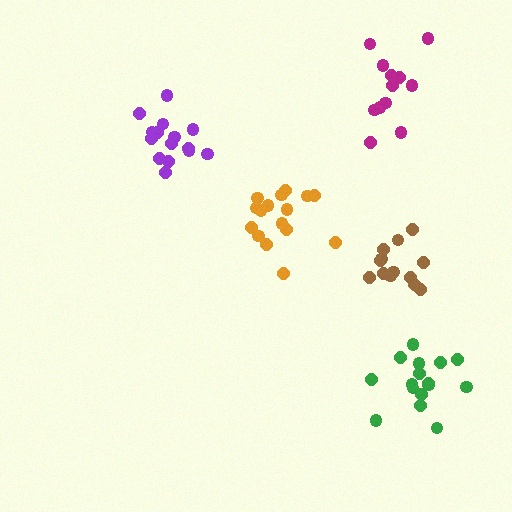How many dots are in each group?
Group 1: 15 dots, Group 2: 13 dots, Group 3: 16 dots, Group 4: 12 dots, Group 5: 17 dots (73 total).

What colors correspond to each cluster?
The clusters are colored: purple, brown, orange, magenta, green.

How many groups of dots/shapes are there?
There are 5 groups.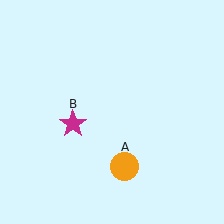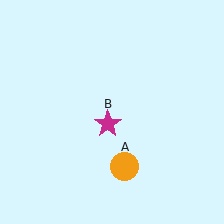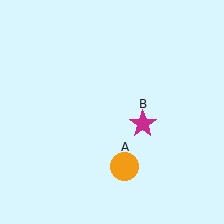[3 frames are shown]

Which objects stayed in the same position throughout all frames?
Orange circle (object A) remained stationary.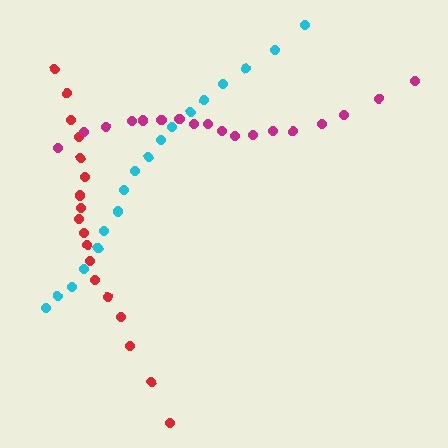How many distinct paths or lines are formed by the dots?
There are 3 distinct paths.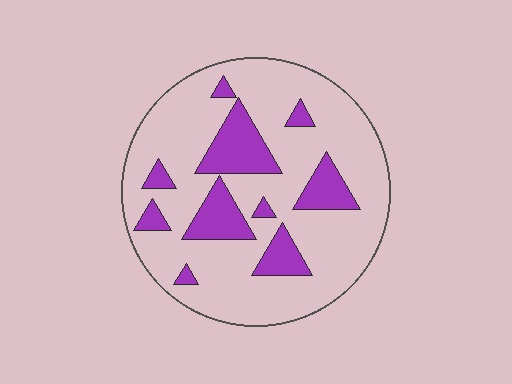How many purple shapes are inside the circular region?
10.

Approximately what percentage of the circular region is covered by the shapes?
Approximately 20%.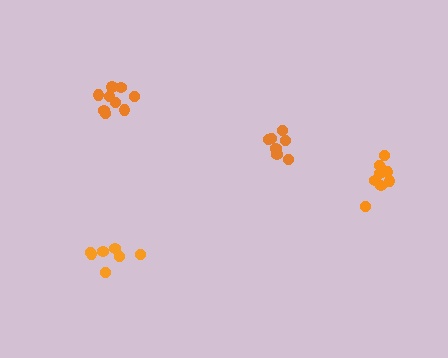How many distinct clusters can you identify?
There are 4 distinct clusters.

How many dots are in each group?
Group 1: 7 dots, Group 2: 7 dots, Group 3: 9 dots, Group 4: 9 dots (32 total).